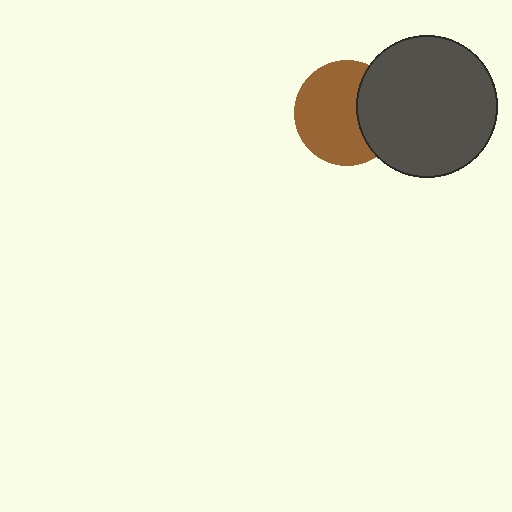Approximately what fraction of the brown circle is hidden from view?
Roughly 32% of the brown circle is hidden behind the dark gray circle.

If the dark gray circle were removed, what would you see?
You would see the complete brown circle.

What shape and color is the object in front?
The object in front is a dark gray circle.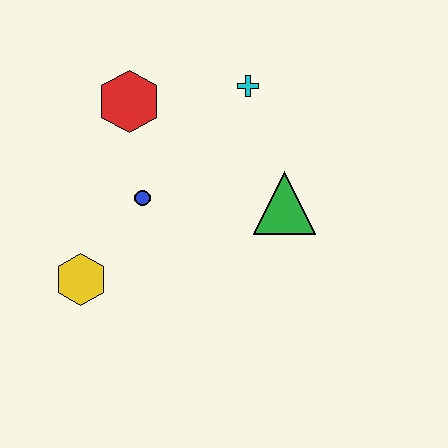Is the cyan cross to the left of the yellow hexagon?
No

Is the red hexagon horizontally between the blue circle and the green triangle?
No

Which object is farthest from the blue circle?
The cyan cross is farthest from the blue circle.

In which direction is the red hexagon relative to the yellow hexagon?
The red hexagon is above the yellow hexagon.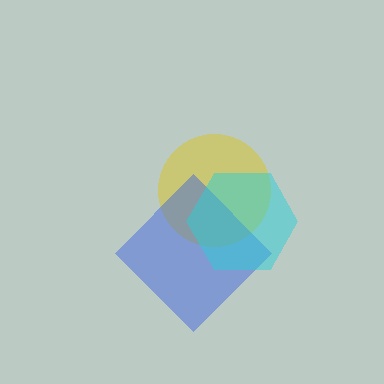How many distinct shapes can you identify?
There are 3 distinct shapes: a yellow circle, a blue diamond, a cyan hexagon.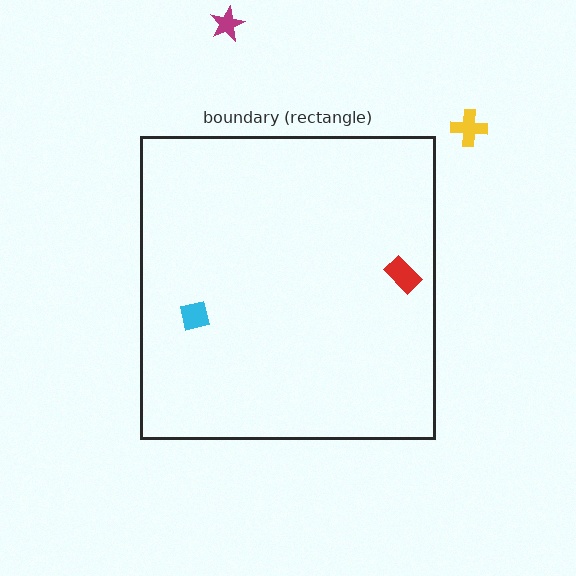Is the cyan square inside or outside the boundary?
Inside.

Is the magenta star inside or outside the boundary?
Outside.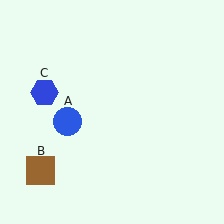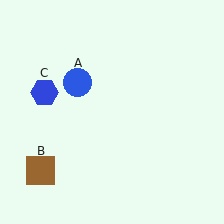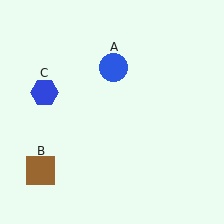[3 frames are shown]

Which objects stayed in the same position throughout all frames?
Brown square (object B) and blue hexagon (object C) remained stationary.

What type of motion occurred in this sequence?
The blue circle (object A) rotated clockwise around the center of the scene.